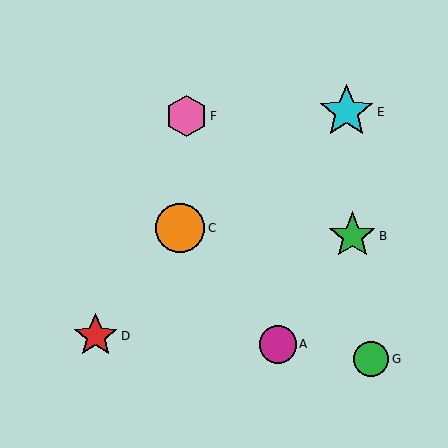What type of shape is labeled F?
Shape F is a pink hexagon.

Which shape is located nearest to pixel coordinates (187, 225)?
The orange circle (labeled C) at (180, 228) is nearest to that location.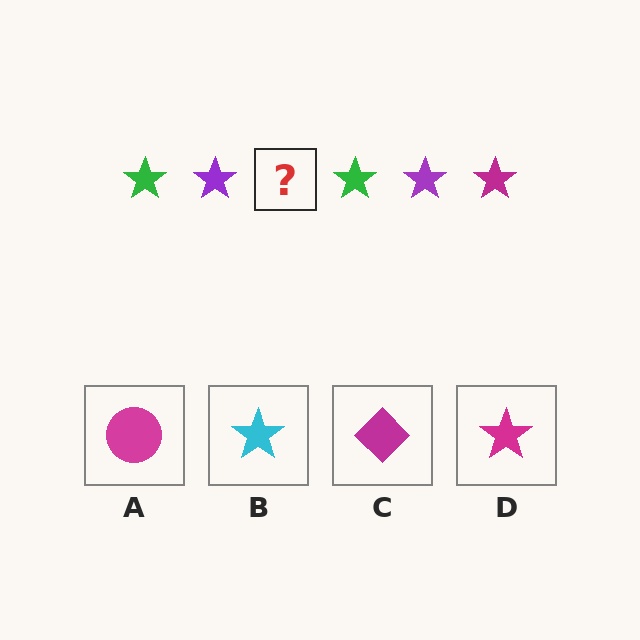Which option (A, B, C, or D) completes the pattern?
D.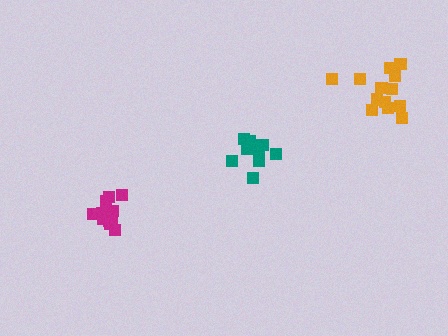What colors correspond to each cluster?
The clusters are colored: teal, magenta, orange.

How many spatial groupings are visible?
There are 3 spatial groupings.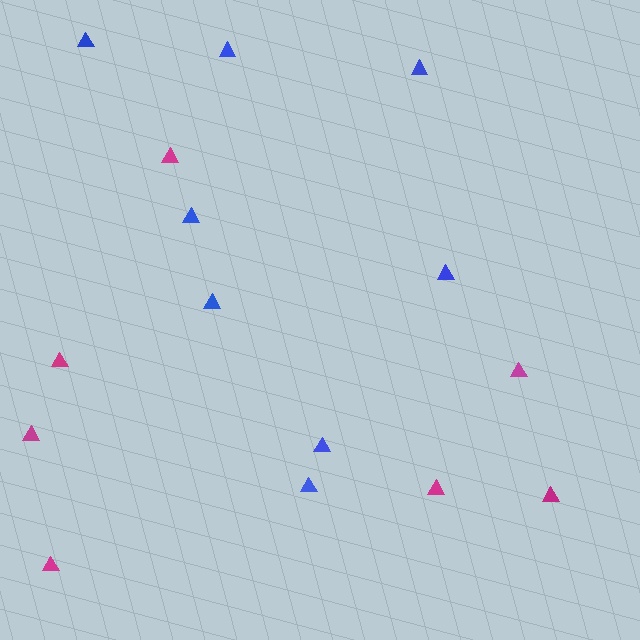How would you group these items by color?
There are 2 groups: one group of magenta triangles (7) and one group of blue triangles (8).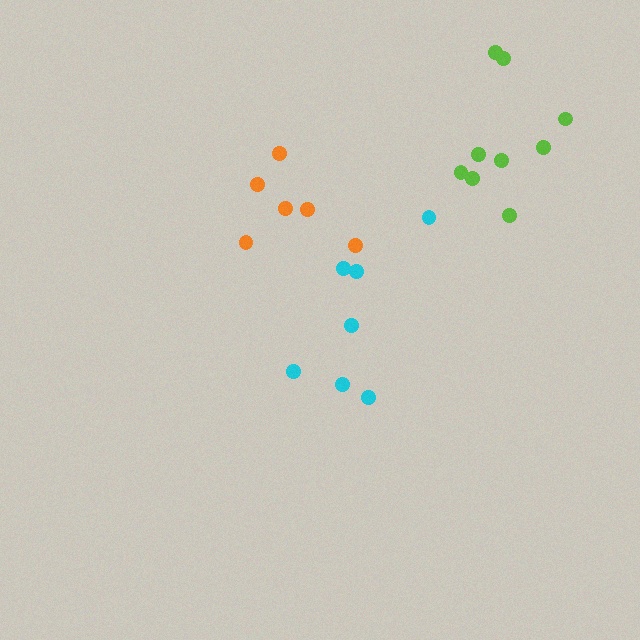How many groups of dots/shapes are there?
There are 3 groups.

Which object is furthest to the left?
The orange cluster is leftmost.